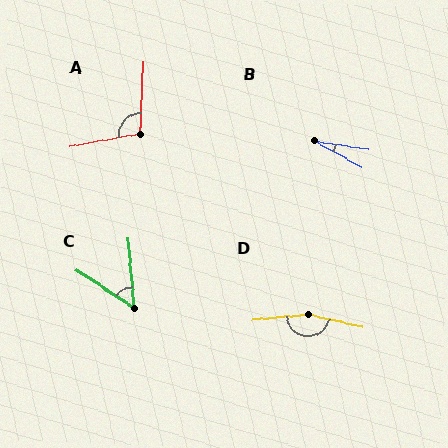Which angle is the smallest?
B, at approximately 20 degrees.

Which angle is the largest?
D, at approximately 162 degrees.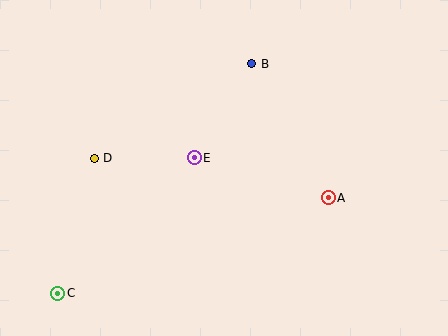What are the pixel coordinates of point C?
Point C is at (58, 293).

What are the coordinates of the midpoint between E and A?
The midpoint between E and A is at (261, 178).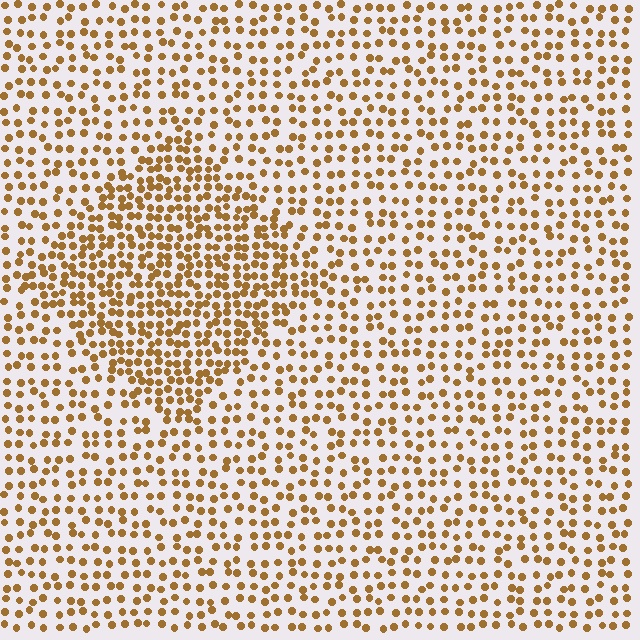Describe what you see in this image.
The image contains small brown elements arranged at two different densities. A diamond-shaped region is visible where the elements are more densely packed than the surrounding area.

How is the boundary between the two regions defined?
The boundary is defined by a change in element density (approximately 1.8x ratio). All elements are the same color, size, and shape.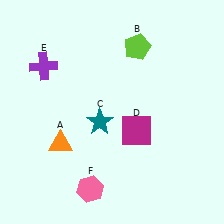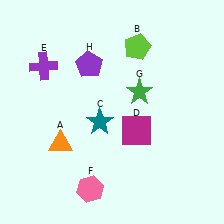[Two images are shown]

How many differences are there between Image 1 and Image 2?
There are 2 differences between the two images.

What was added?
A green star (G), a purple pentagon (H) were added in Image 2.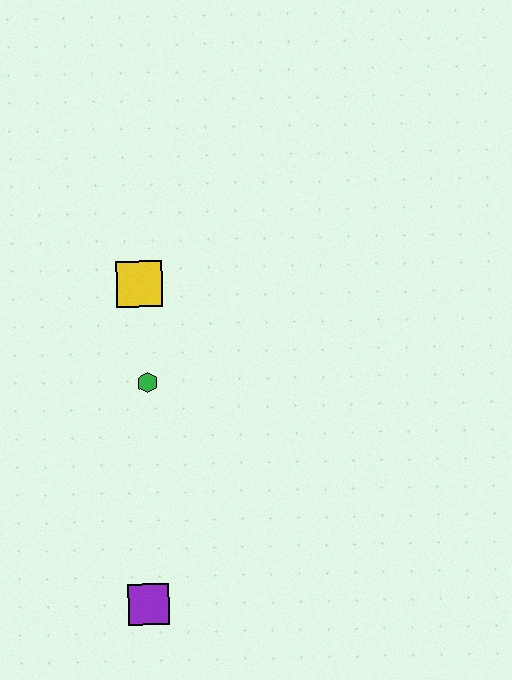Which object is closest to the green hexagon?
The yellow square is closest to the green hexagon.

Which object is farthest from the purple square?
The yellow square is farthest from the purple square.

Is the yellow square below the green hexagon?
No